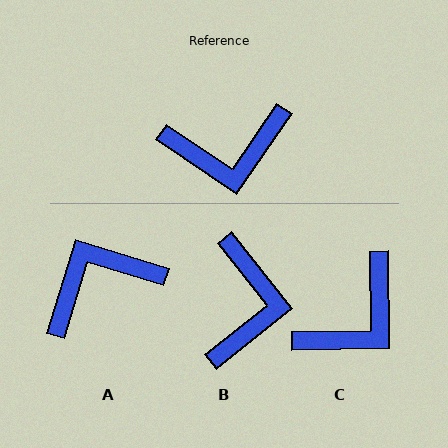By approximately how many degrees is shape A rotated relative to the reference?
Approximately 163 degrees clockwise.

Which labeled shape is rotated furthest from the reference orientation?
A, about 163 degrees away.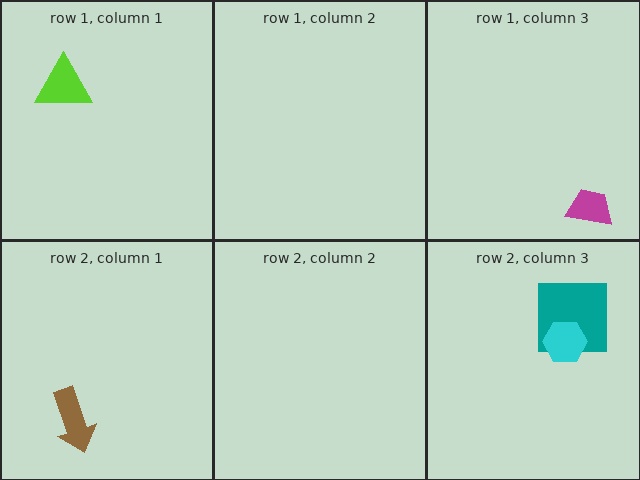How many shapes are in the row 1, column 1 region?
1.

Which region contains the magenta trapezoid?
The row 1, column 3 region.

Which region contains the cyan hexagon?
The row 2, column 3 region.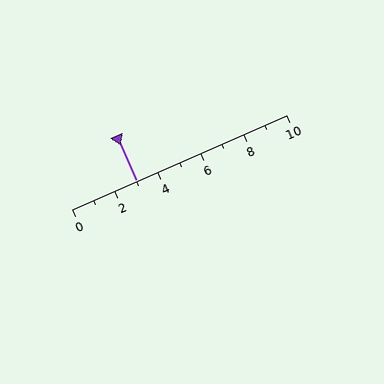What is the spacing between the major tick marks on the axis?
The major ticks are spaced 2 apart.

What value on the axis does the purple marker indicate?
The marker indicates approximately 3.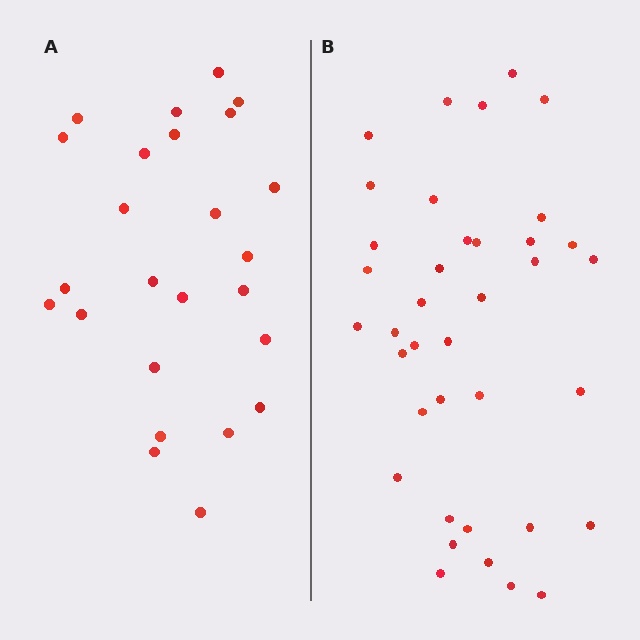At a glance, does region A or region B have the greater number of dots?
Region B (the right region) has more dots.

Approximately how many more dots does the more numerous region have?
Region B has approximately 15 more dots than region A.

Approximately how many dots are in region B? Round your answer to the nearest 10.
About 40 dots. (The exact count is 38, which rounds to 40.)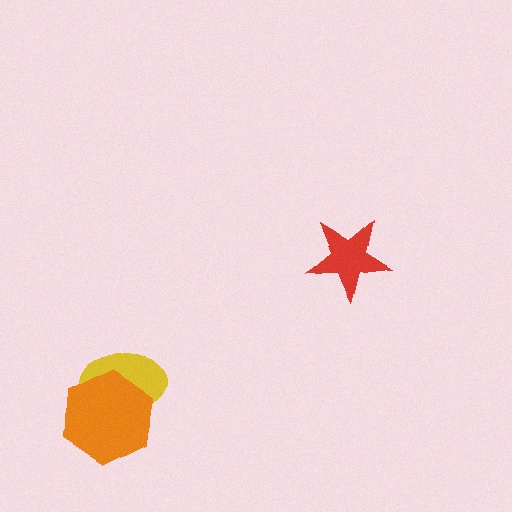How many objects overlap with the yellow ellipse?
1 object overlaps with the yellow ellipse.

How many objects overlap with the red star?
0 objects overlap with the red star.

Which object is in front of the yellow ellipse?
The orange hexagon is in front of the yellow ellipse.